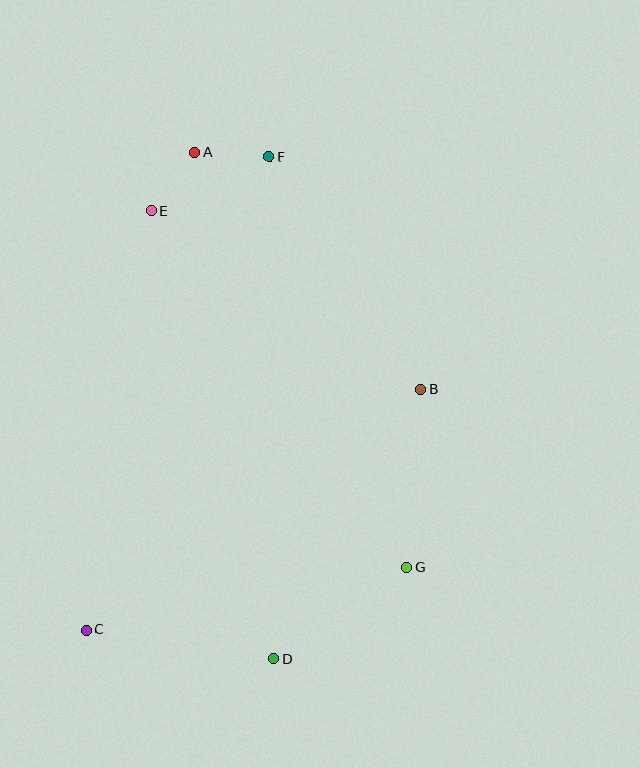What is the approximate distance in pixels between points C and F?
The distance between C and F is approximately 507 pixels.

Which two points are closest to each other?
Points A and E are closest to each other.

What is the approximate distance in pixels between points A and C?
The distance between A and C is approximately 490 pixels.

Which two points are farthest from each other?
Points A and D are farthest from each other.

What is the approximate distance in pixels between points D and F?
The distance between D and F is approximately 502 pixels.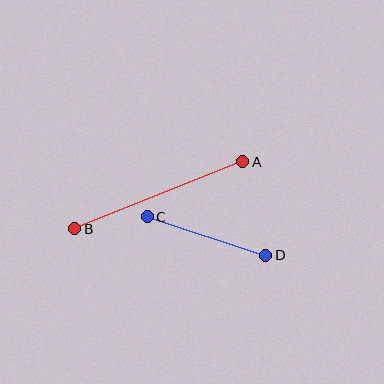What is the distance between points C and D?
The distance is approximately 125 pixels.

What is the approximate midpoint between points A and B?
The midpoint is at approximately (159, 195) pixels.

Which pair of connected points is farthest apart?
Points A and B are farthest apart.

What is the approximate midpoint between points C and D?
The midpoint is at approximately (207, 236) pixels.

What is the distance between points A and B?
The distance is approximately 181 pixels.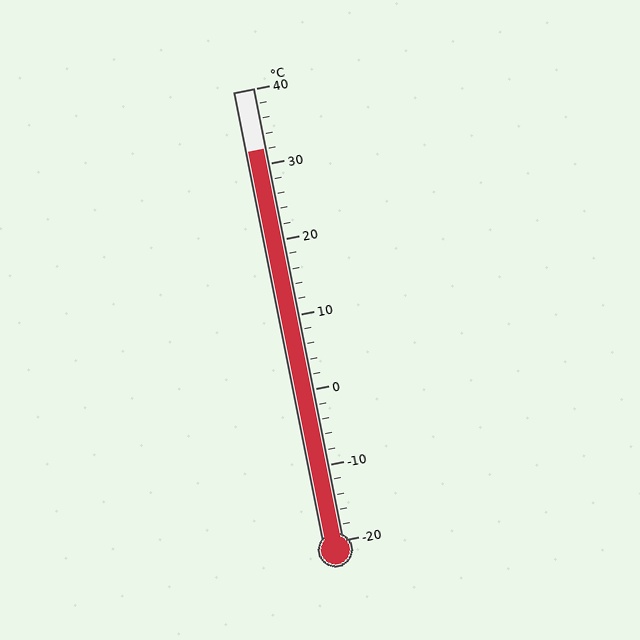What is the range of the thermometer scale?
The thermometer scale ranges from -20°C to 40°C.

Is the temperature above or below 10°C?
The temperature is above 10°C.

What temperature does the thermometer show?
The thermometer shows approximately 32°C.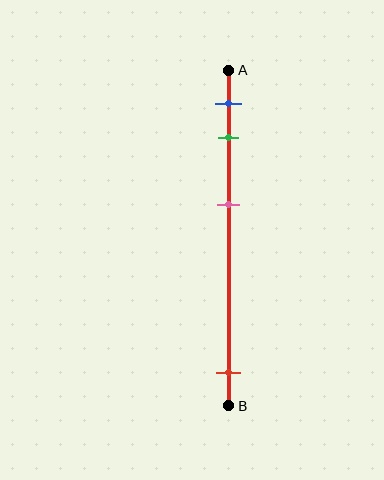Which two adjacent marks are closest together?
The blue and green marks are the closest adjacent pair.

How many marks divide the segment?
There are 4 marks dividing the segment.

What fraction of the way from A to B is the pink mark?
The pink mark is approximately 40% (0.4) of the way from A to B.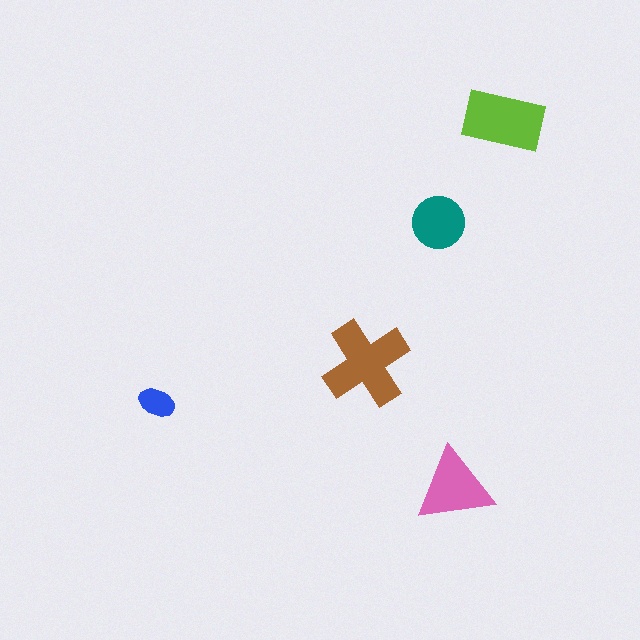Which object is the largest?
The brown cross.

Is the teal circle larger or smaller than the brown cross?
Smaller.